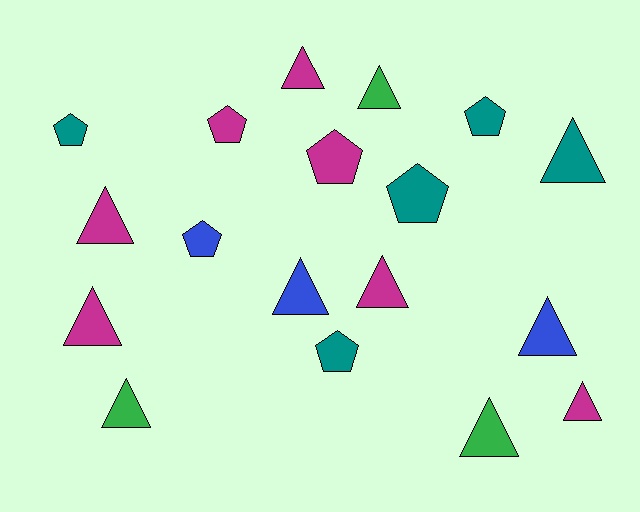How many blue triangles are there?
There are 2 blue triangles.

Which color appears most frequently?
Magenta, with 7 objects.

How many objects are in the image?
There are 18 objects.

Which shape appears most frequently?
Triangle, with 11 objects.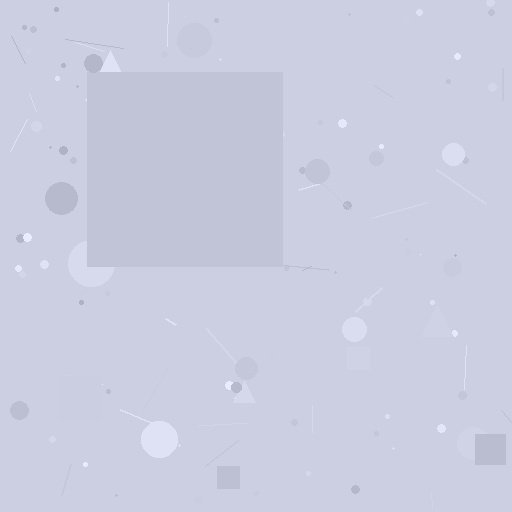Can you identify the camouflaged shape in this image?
The camouflaged shape is a square.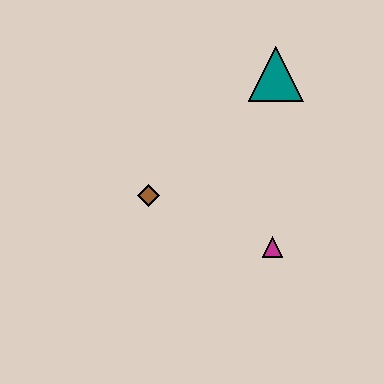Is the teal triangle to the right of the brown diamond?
Yes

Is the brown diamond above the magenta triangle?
Yes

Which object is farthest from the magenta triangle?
The teal triangle is farthest from the magenta triangle.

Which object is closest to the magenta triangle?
The brown diamond is closest to the magenta triangle.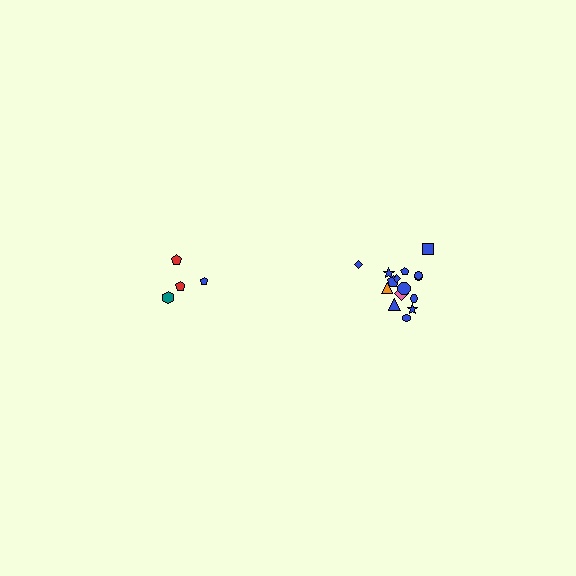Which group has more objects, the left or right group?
The right group.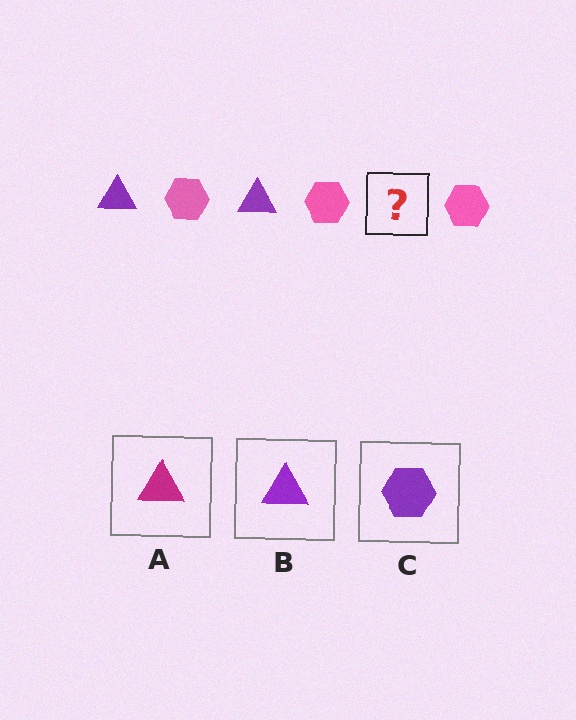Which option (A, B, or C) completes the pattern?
B.